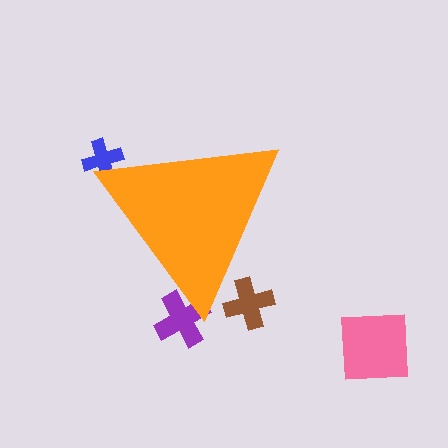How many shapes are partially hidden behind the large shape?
3 shapes are partially hidden.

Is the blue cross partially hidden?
Yes, the blue cross is partially hidden behind the orange triangle.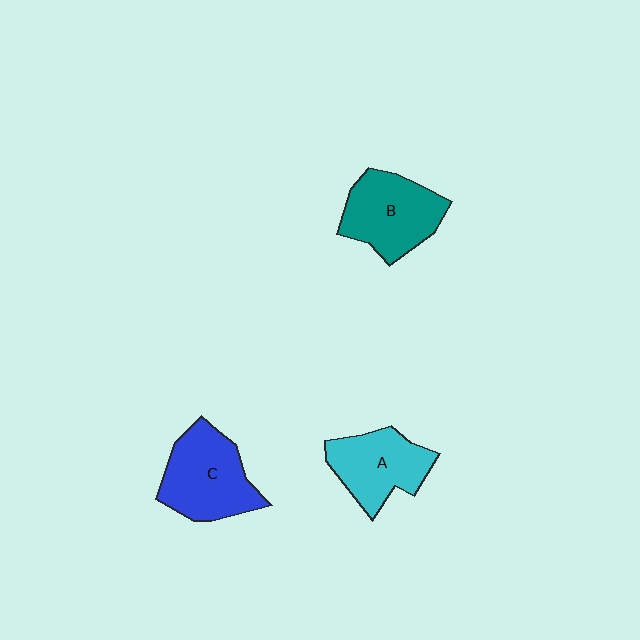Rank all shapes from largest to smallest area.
From largest to smallest: C (blue), B (teal), A (cyan).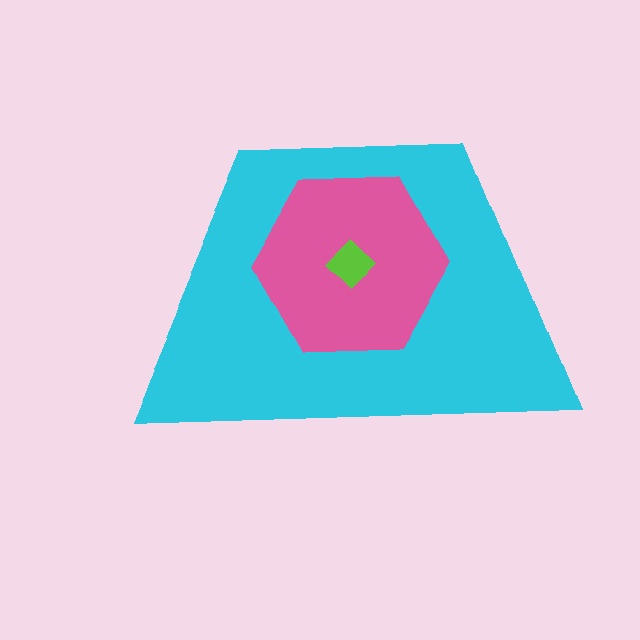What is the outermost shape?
The cyan trapezoid.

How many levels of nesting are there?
3.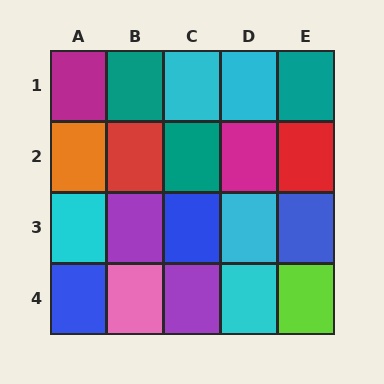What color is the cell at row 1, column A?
Magenta.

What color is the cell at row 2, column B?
Red.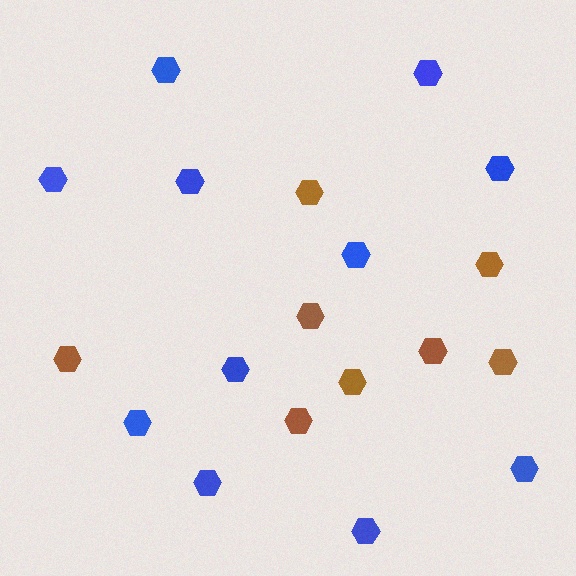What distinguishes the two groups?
There are 2 groups: one group of brown hexagons (8) and one group of blue hexagons (11).